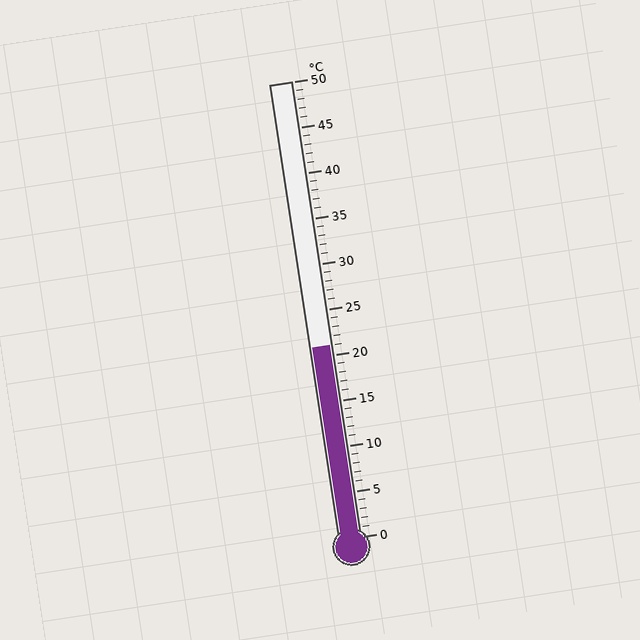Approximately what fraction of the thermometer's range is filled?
The thermometer is filled to approximately 40% of its range.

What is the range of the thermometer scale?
The thermometer scale ranges from 0°C to 50°C.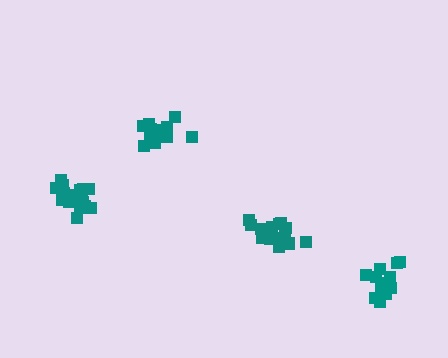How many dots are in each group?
Group 1: 19 dots, Group 2: 17 dots, Group 3: 17 dots, Group 4: 15 dots (68 total).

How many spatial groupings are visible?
There are 4 spatial groupings.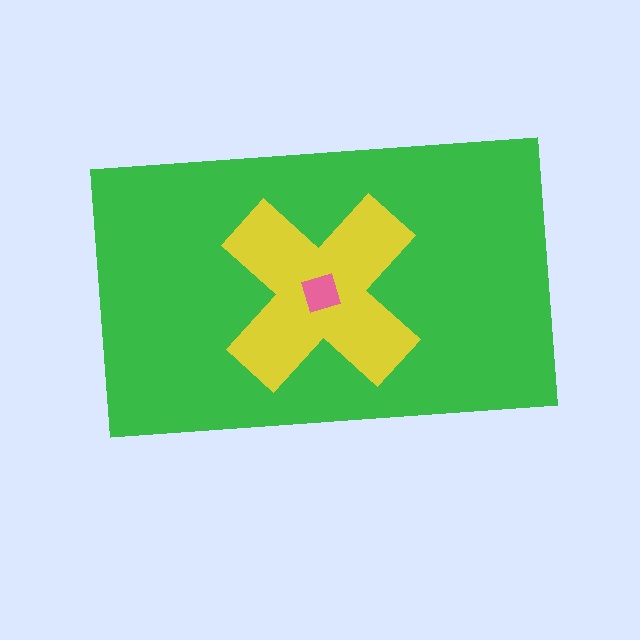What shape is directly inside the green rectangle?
The yellow cross.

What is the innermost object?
The pink square.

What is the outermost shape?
The green rectangle.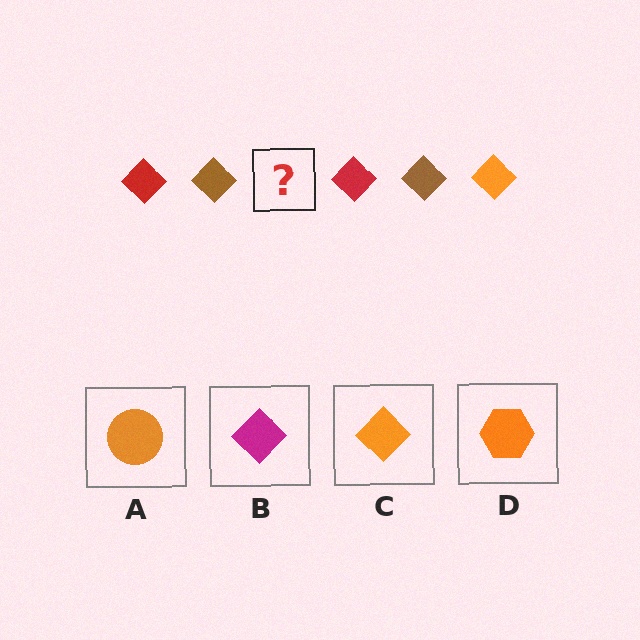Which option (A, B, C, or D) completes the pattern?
C.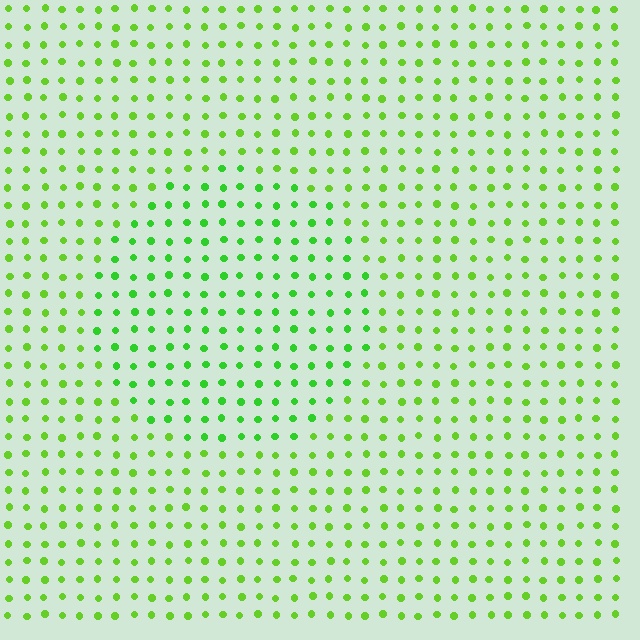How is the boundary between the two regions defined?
The boundary is defined purely by a slight shift in hue (about 20 degrees). Spacing, size, and orientation are identical on both sides.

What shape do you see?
I see a circle.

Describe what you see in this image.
The image is filled with small lime elements in a uniform arrangement. A circle-shaped region is visible where the elements are tinted to a slightly different hue, forming a subtle color boundary.